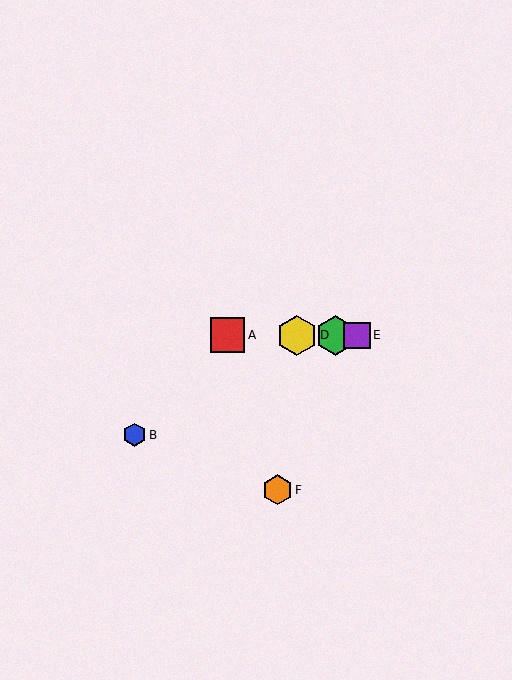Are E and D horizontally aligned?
Yes, both are at y≈335.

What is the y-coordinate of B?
Object B is at y≈435.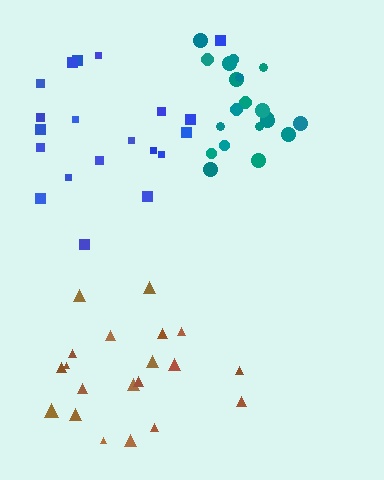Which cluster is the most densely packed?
Teal.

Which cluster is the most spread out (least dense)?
Blue.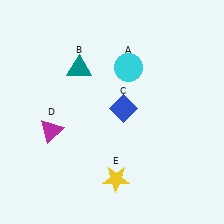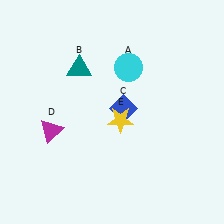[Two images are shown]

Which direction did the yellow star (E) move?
The yellow star (E) moved up.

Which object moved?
The yellow star (E) moved up.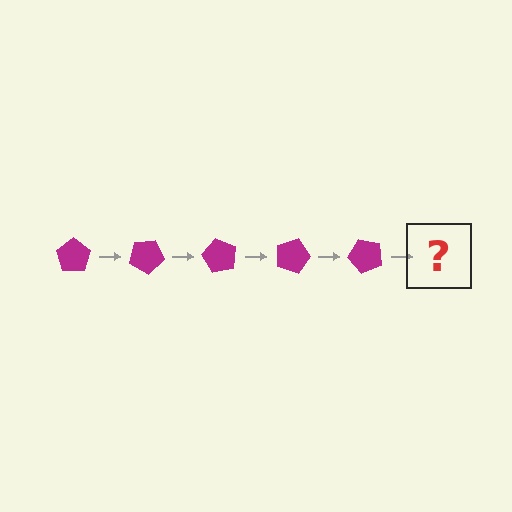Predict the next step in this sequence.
The next step is a magenta pentagon rotated 150 degrees.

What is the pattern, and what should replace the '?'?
The pattern is that the pentagon rotates 30 degrees each step. The '?' should be a magenta pentagon rotated 150 degrees.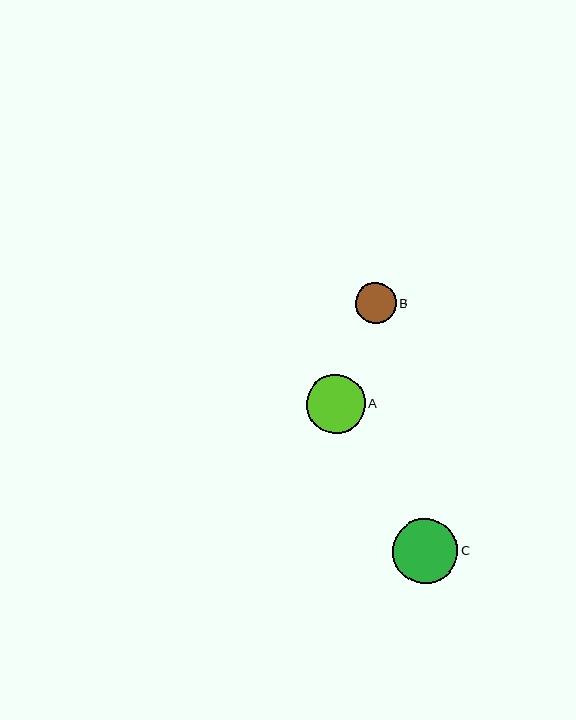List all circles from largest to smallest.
From largest to smallest: C, A, B.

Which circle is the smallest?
Circle B is the smallest with a size of approximately 41 pixels.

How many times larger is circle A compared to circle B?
Circle A is approximately 1.4 times the size of circle B.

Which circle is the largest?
Circle C is the largest with a size of approximately 65 pixels.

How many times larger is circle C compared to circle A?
Circle C is approximately 1.1 times the size of circle A.